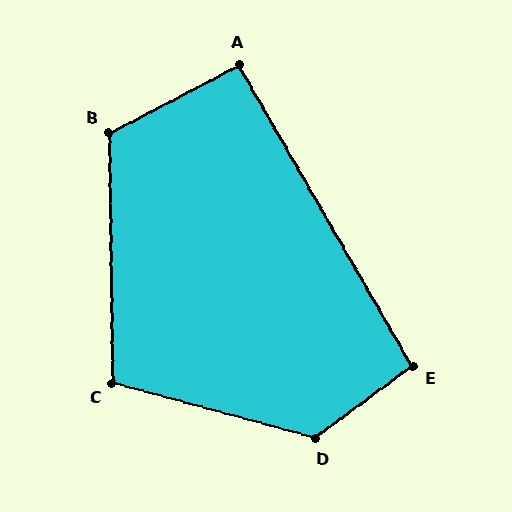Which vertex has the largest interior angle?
D, at approximately 128 degrees.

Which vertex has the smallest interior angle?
A, at approximately 92 degrees.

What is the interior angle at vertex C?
Approximately 106 degrees (obtuse).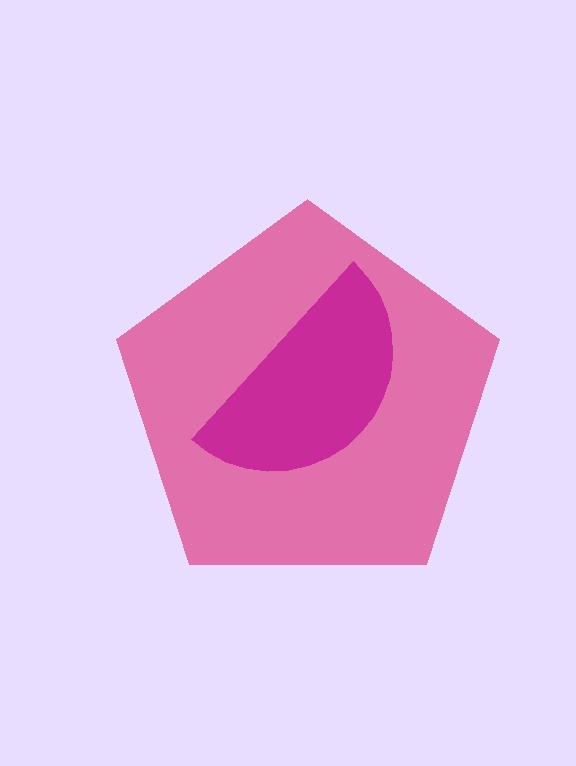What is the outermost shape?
The pink pentagon.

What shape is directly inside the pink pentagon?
The magenta semicircle.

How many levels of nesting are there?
2.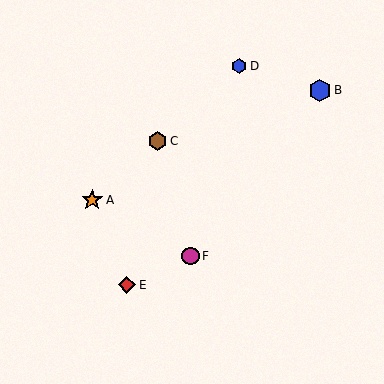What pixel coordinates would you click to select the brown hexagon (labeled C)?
Click at (158, 141) to select the brown hexagon C.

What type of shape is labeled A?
Shape A is an orange star.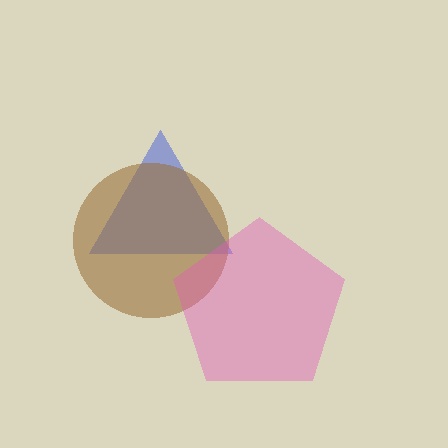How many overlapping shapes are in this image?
There are 3 overlapping shapes in the image.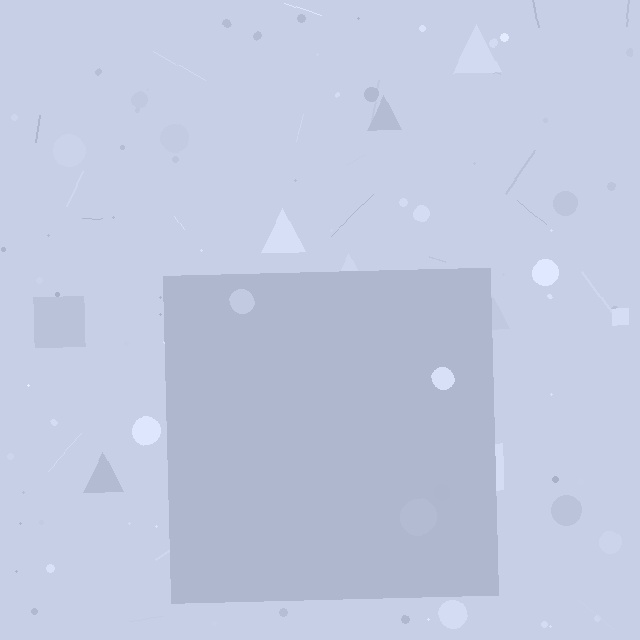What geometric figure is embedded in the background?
A square is embedded in the background.